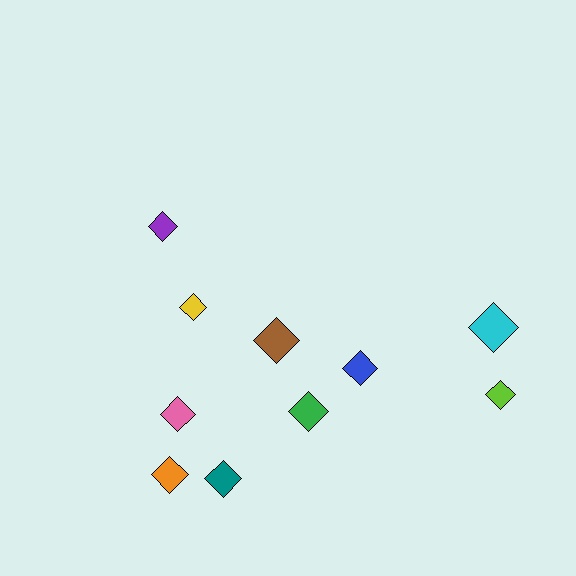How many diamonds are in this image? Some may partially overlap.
There are 10 diamonds.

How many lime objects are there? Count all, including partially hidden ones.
There is 1 lime object.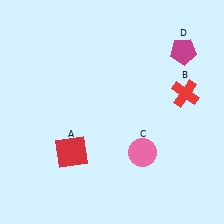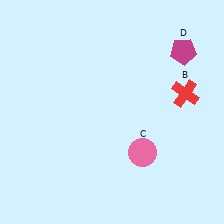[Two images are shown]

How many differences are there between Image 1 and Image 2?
There is 1 difference between the two images.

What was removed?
The red square (A) was removed in Image 2.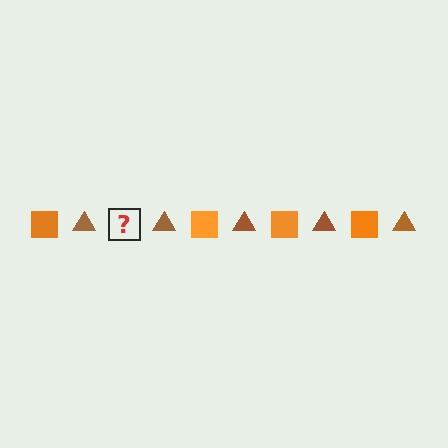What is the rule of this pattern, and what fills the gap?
The rule is that the pattern alternates between orange square and brown triangle. The gap should be filled with an orange square.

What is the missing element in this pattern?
The missing element is an orange square.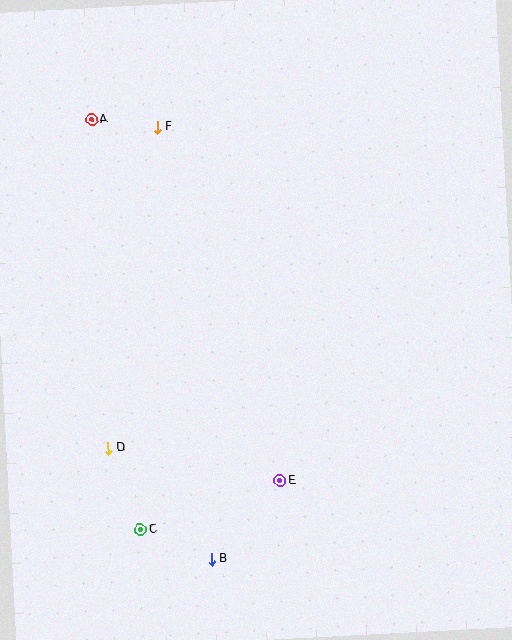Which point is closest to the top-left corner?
Point A is closest to the top-left corner.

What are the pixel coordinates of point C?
Point C is at (141, 530).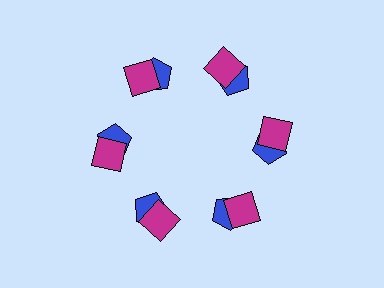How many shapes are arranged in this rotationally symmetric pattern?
There are 12 shapes, arranged in 6 groups of 2.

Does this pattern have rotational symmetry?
Yes, this pattern has 6-fold rotational symmetry. It looks the same after rotating 60 degrees around the center.